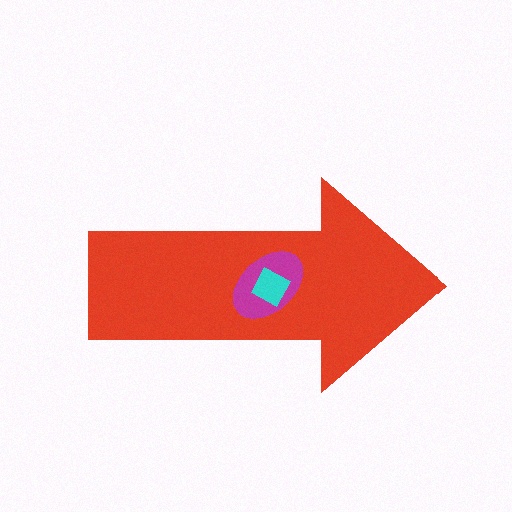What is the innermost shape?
The cyan diamond.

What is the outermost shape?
The red arrow.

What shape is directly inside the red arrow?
The magenta ellipse.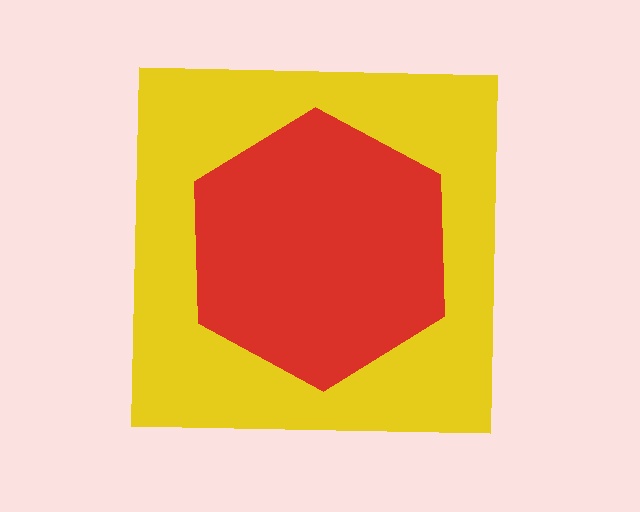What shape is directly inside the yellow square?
The red hexagon.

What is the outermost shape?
The yellow square.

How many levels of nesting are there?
2.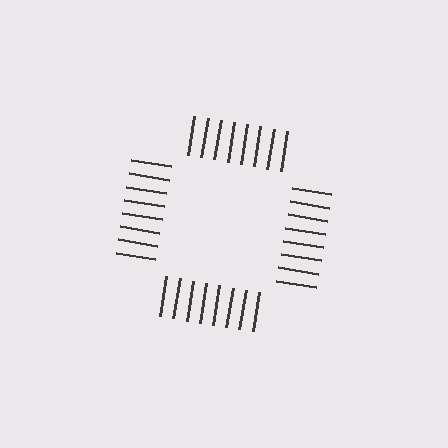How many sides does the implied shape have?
4 sides — the line-ends trace a square.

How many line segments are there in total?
32 — 8 along each of the 4 edges.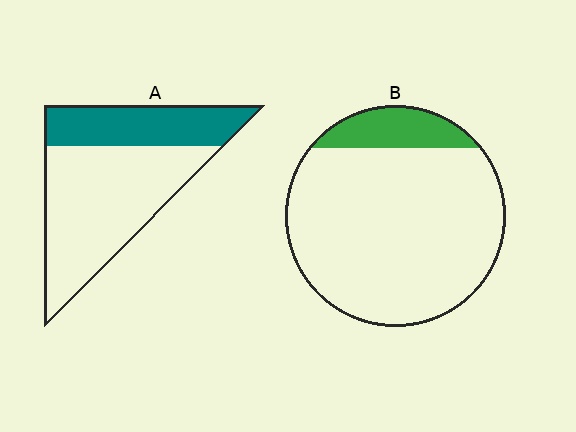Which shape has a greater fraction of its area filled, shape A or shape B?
Shape A.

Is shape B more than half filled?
No.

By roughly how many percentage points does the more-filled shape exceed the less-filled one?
By roughly 20 percentage points (A over B).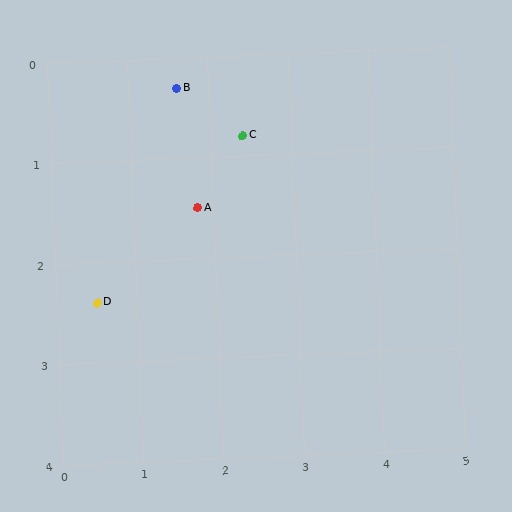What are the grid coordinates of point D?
Point D is at approximately (0.5, 2.4).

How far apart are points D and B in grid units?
Points D and B are about 2.4 grid units apart.